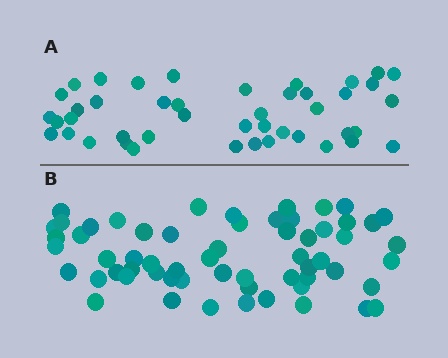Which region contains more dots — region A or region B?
Region B (the bottom region) has more dots.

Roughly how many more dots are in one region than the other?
Region B has approximately 15 more dots than region A.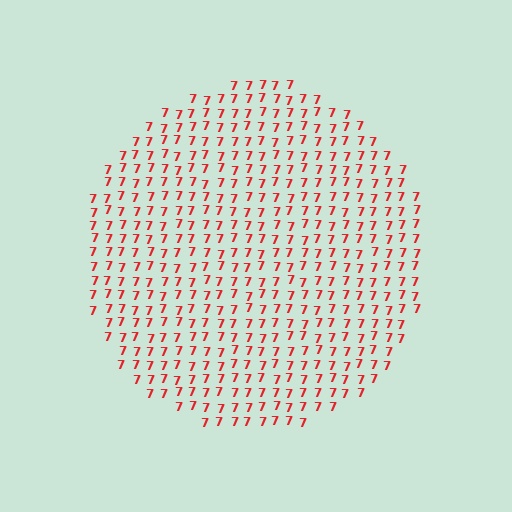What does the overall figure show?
The overall figure shows a circle.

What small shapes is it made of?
It is made of small digit 7's.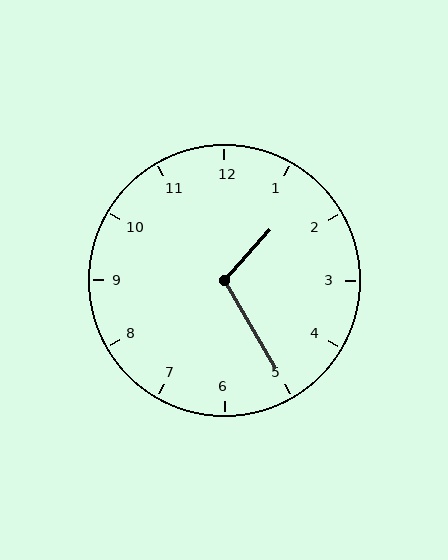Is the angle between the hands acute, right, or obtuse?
It is obtuse.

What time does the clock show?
1:25.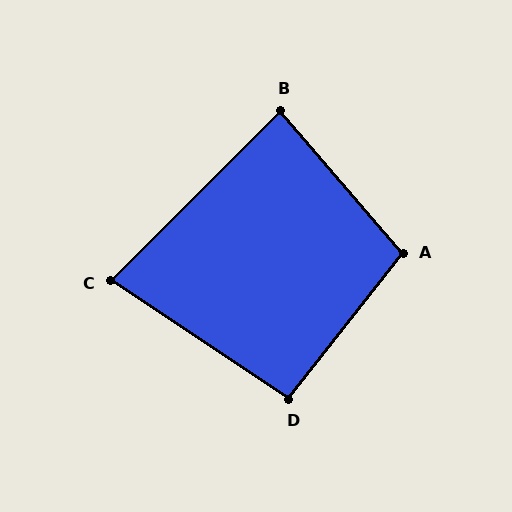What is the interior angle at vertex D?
Approximately 94 degrees (approximately right).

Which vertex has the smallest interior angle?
C, at approximately 79 degrees.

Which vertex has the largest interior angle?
A, at approximately 101 degrees.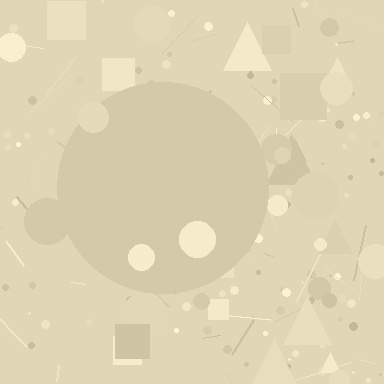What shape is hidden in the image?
A circle is hidden in the image.